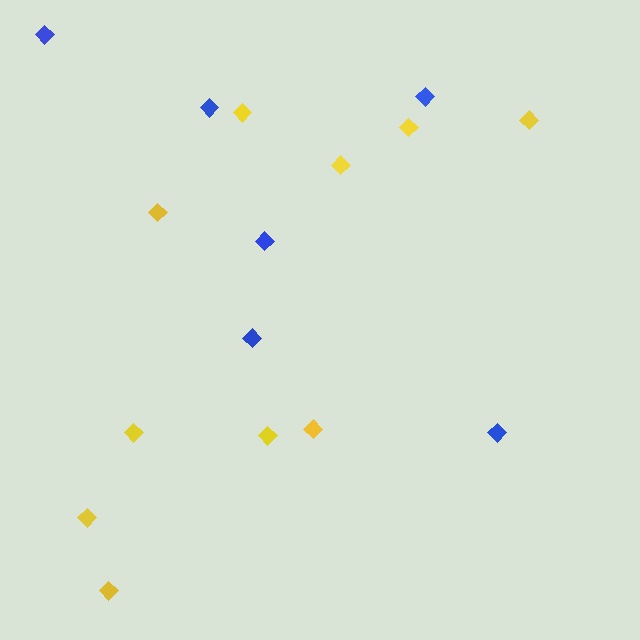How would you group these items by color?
There are 2 groups: one group of blue diamonds (6) and one group of yellow diamonds (10).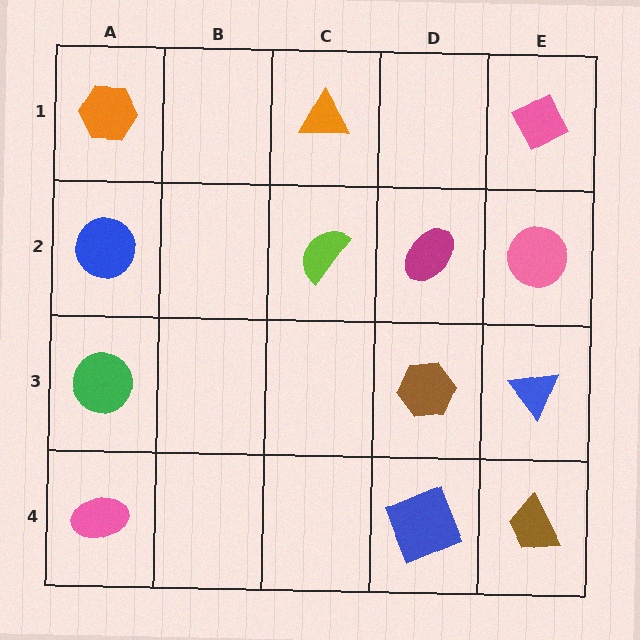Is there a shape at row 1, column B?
No, that cell is empty.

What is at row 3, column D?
A brown hexagon.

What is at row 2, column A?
A blue circle.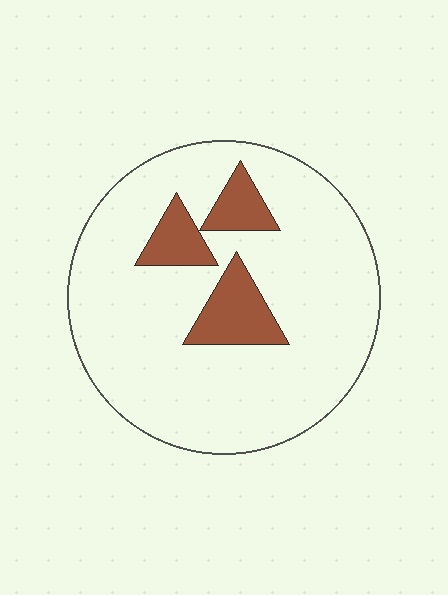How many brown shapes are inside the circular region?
3.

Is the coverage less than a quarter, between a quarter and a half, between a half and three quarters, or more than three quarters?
Less than a quarter.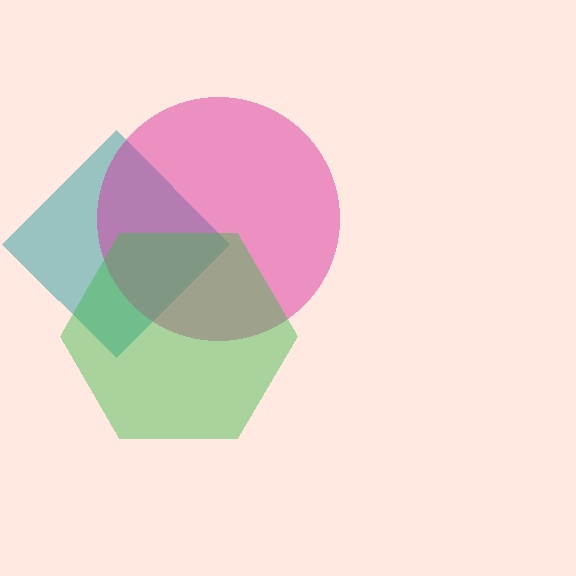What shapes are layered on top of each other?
The layered shapes are: a teal diamond, a magenta circle, a green hexagon.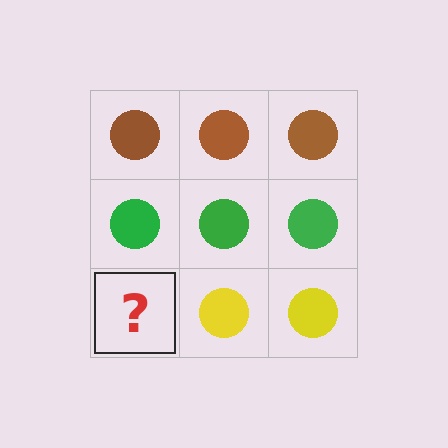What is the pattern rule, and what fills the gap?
The rule is that each row has a consistent color. The gap should be filled with a yellow circle.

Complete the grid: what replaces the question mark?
The question mark should be replaced with a yellow circle.